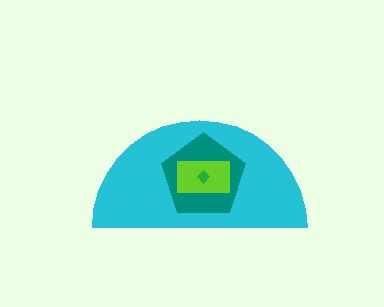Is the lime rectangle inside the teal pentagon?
Yes.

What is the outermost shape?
The cyan semicircle.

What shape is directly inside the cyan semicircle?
The teal pentagon.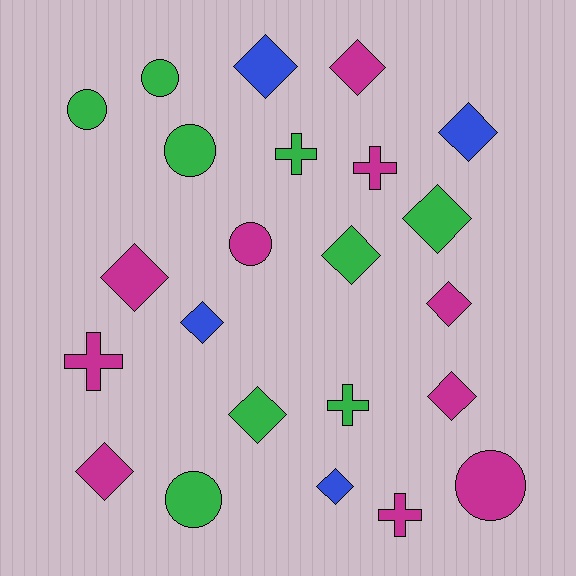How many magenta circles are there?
There are 2 magenta circles.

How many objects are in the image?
There are 23 objects.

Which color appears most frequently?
Magenta, with 10 objects.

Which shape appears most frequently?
Diamond, with 12 objects.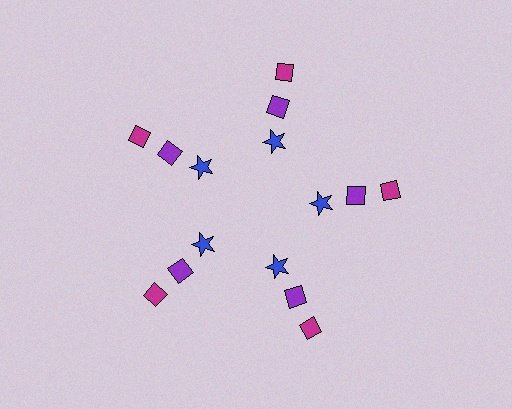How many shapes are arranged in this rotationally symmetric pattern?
There are 15 shapes, arranged in 5 groups of 3.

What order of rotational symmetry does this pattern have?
This pattern has 5-fold rotational symmetry.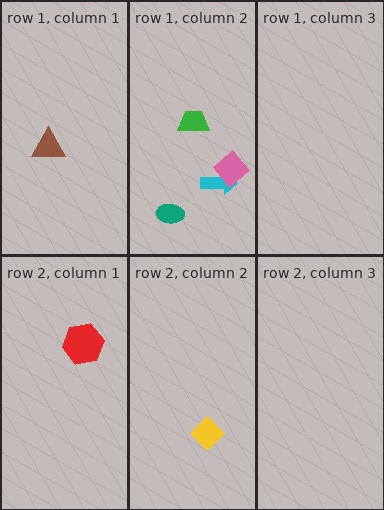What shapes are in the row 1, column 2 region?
The cyan arrow, the pink diamond, the green trapezoid, the teal ellipse.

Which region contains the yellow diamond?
The row 2, column 2 region.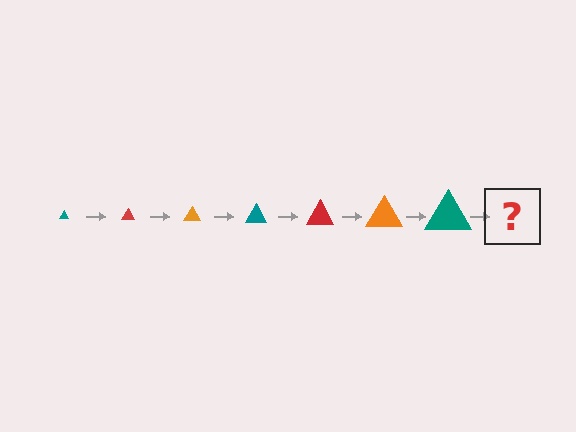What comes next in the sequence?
The next element should be a red triangle, larger than the previous one.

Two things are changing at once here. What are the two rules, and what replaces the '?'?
The two rules are that the triangle grows larger each step and the color cycles through teal, red, and orange. The '?' should be a red triangle, larger than the previous one.